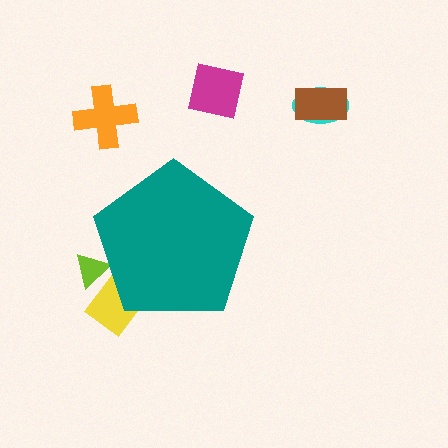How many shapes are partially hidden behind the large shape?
2 shapes are partially hidden.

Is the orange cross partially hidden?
No, the orange cross is fully visible.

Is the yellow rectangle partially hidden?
Yes, the yellow rectangle is partially hidden behind the teal pentagon.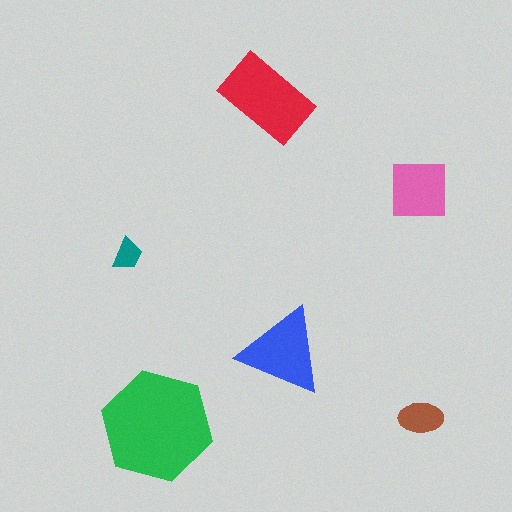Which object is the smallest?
The teal trapezoid.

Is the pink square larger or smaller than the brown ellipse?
Larger.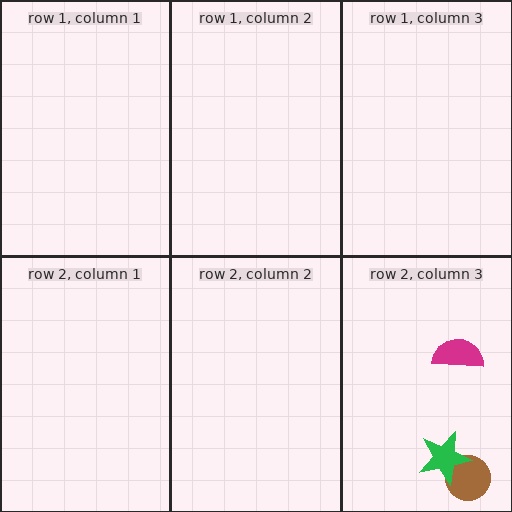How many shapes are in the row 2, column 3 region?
3.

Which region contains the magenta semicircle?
The row 2, column 3 region.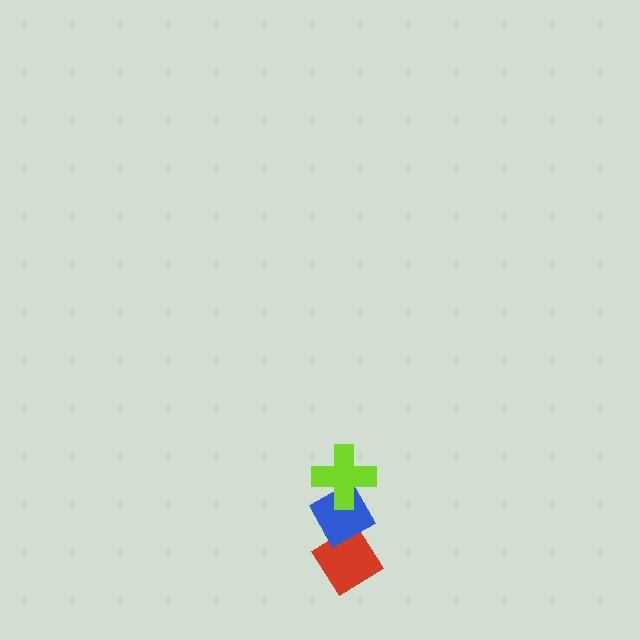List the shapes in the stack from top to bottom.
From top to bottom: the lime cross, the blue diamond, the red diamond.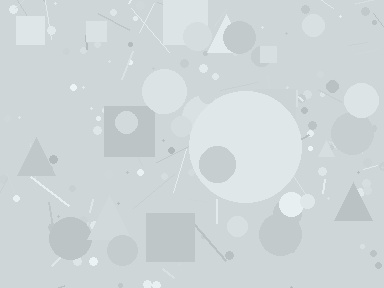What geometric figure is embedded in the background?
A circle is embedded in the background.